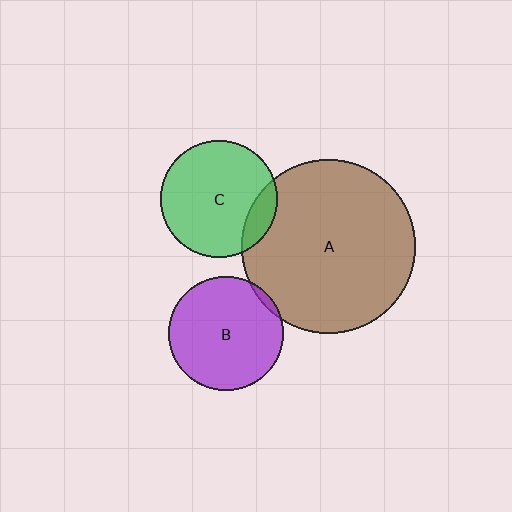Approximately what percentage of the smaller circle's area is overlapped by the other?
Approximately 5%.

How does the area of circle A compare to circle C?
Approximately 2.2 times.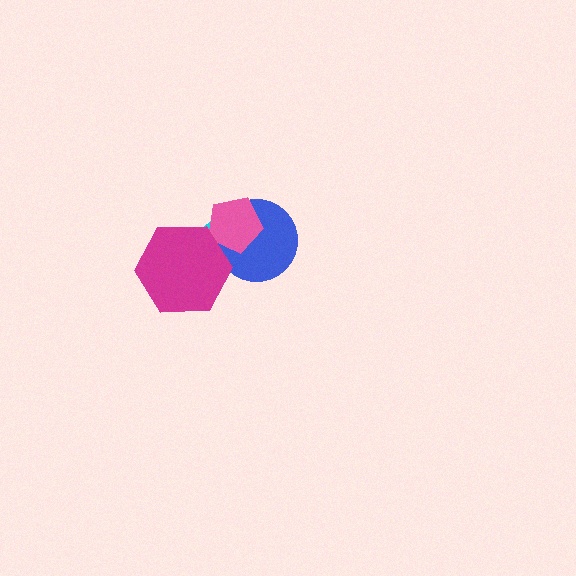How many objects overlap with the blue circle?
3 objects overlap with the blue circle.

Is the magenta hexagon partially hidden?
No, no other shape covers it.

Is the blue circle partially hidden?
Yes, it is partially covered by another shape.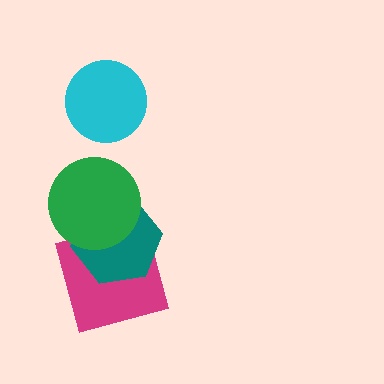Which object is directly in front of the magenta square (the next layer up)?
The teal hexagon is directly in front of the magenta square.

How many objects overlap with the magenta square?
2 objects overlap with the magenta square.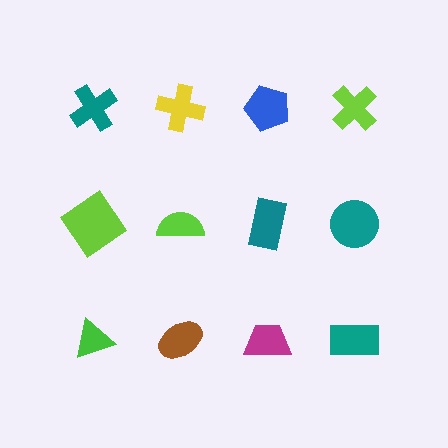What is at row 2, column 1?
A lime diamond.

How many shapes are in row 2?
4 shapes.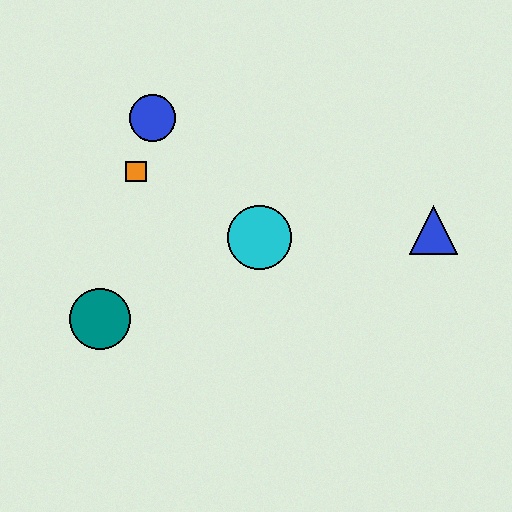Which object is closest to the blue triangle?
The cyan circle is closest to the blue triangle.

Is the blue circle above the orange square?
Yes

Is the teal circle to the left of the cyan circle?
Yes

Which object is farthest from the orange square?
The blue triangle is farthest from the orange square.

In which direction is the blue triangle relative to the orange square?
The blue triangle is to the right of the orange square.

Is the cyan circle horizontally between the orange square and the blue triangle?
Yes